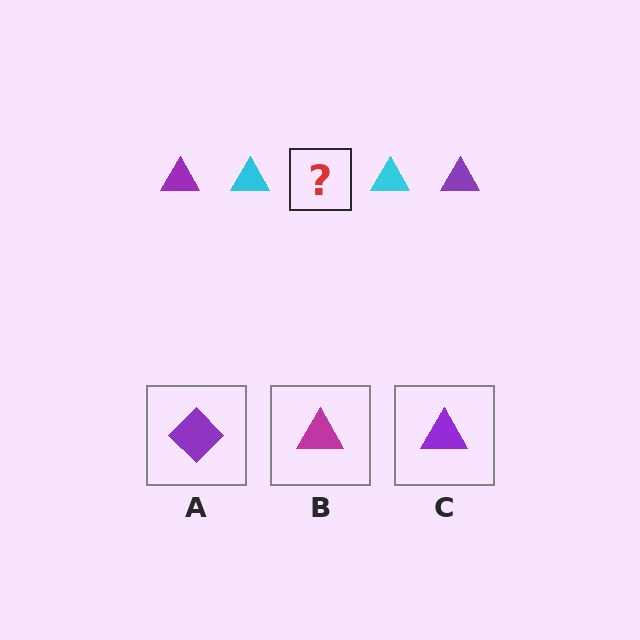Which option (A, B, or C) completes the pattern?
C.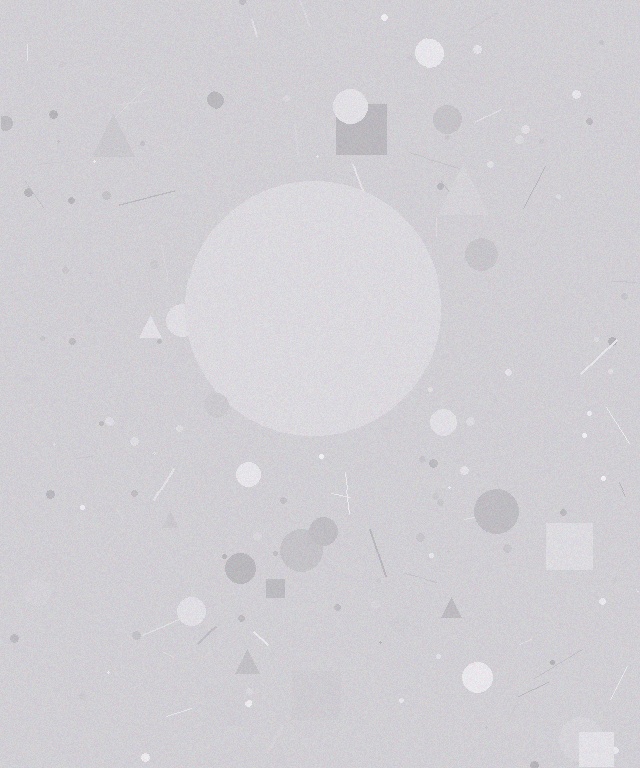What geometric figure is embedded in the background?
A circle is embedded in the background.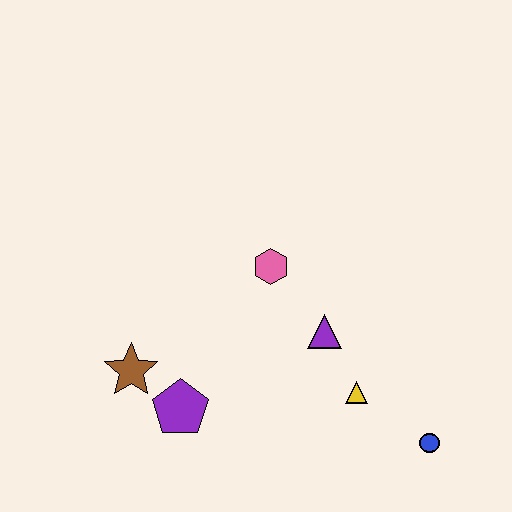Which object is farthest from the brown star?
The blue circle is farthest from the brown star.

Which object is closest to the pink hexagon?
The purple triangle is closest to the pink hexagon.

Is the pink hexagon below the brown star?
No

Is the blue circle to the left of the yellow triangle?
No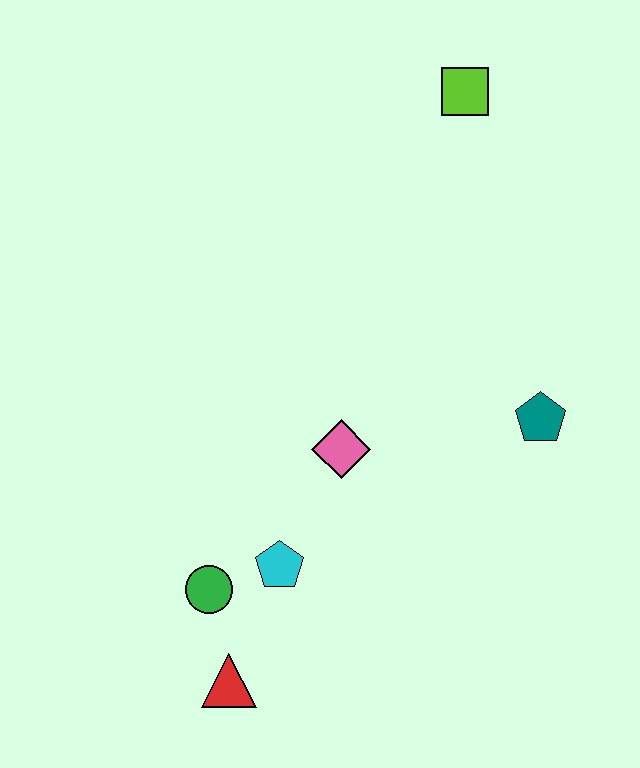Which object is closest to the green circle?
The cyan pentagon is closest to the green circle.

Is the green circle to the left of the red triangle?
Yes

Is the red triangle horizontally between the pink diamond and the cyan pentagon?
No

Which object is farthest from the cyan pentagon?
The lime square is farthest from the cyan pentagon.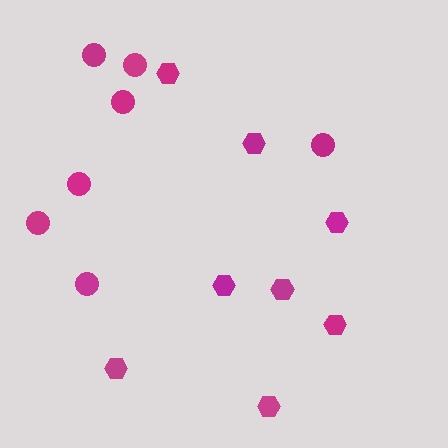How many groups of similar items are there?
There are 2 groups: one group of hexagons (8) and one group of circles (7).